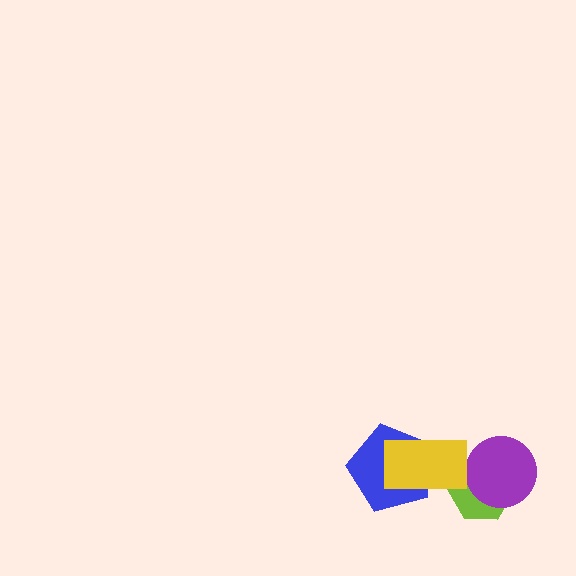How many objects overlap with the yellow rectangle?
2 objects overlap with the yellow rectangle.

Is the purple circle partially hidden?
No, no other shape covers it.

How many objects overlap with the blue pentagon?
1 object overlaps with the blue pentagon.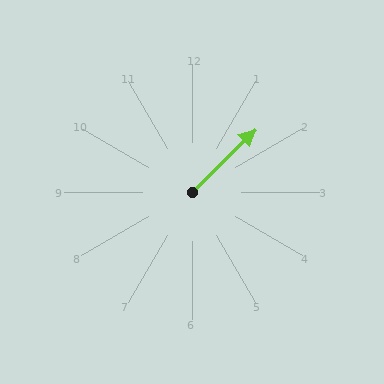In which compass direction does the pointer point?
Northeast.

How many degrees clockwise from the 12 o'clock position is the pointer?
Approximately 45 degrees.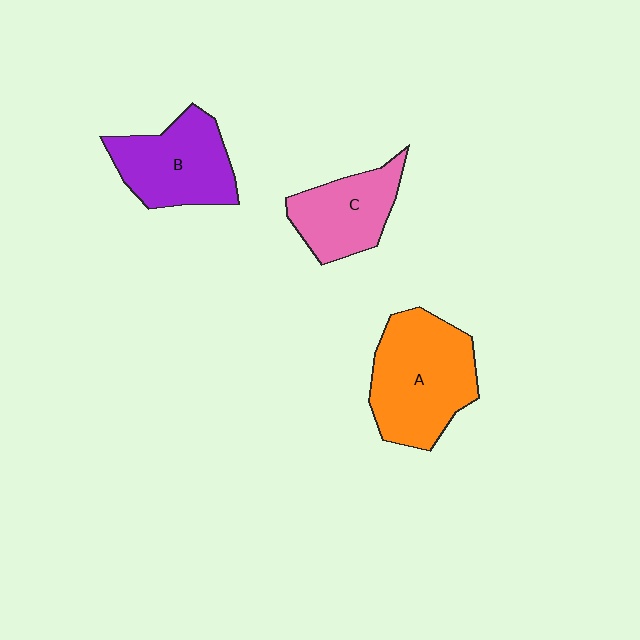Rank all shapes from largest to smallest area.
From largest to smallest: A (orange), B (purple), C (pink).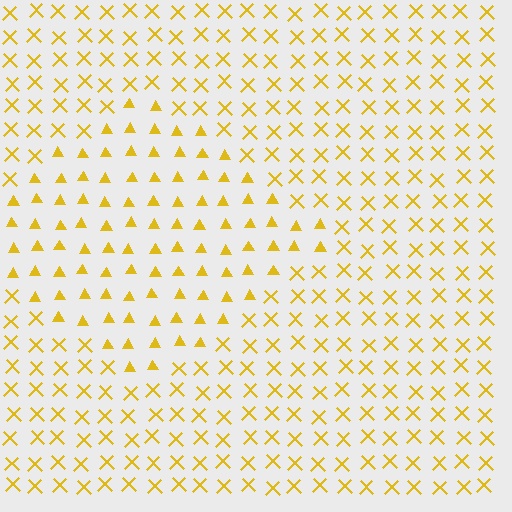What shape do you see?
I see a diamond.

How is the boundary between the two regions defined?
The boundary is defined by a change in element shape: triangles inside vs. X marks outside. All elements share the same color and spacing.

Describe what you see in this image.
The image is filled with small yellow elements arranged in a uniform grid. A diamond-shaped region contains triangles, while the surrounding area contains X marks. The boundary is defined purely by the change in element shape.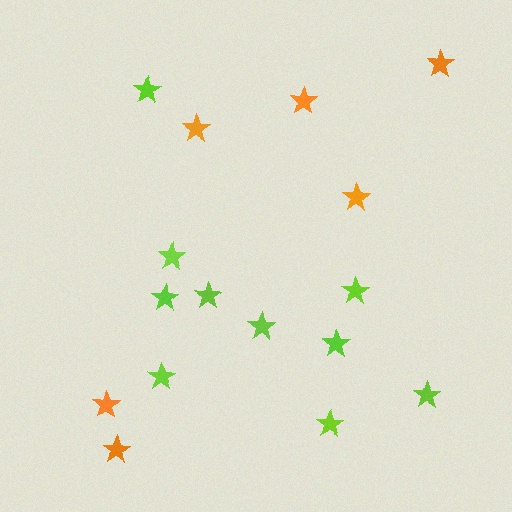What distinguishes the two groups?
There are 2 groups: one group of orange stars (6) and one group of lime stars (10).